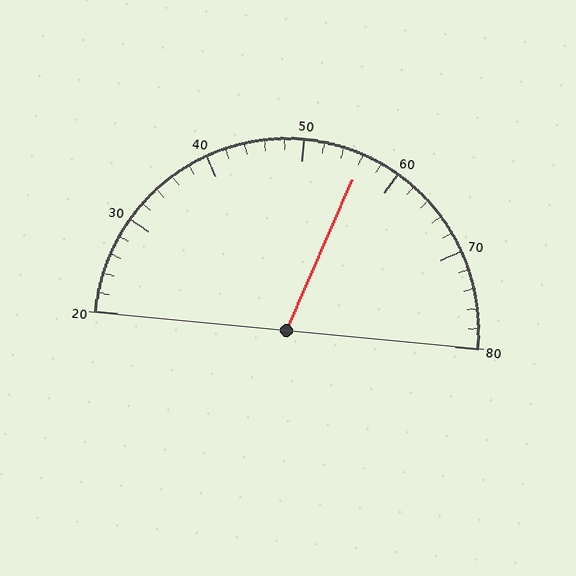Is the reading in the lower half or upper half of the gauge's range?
The reading is in the upper half of the range (20 to 80).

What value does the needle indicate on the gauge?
The needle indicates approximately 56.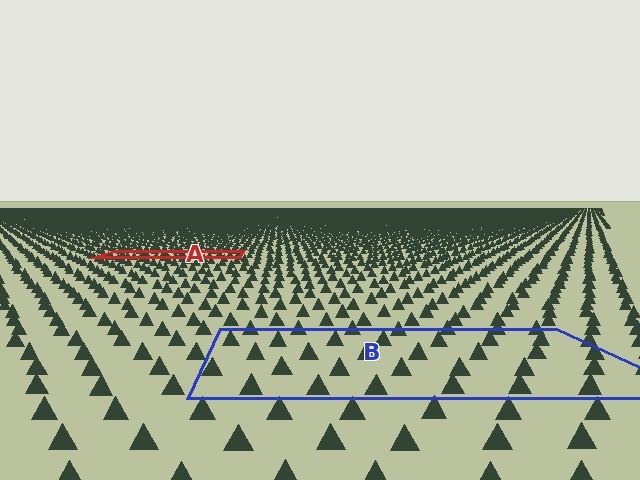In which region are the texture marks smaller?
The texture marks are smaller in region A, because it is farther away.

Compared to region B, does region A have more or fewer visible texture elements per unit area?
Region A has more texture elements per unit area — they are packed more densely because it is farther away.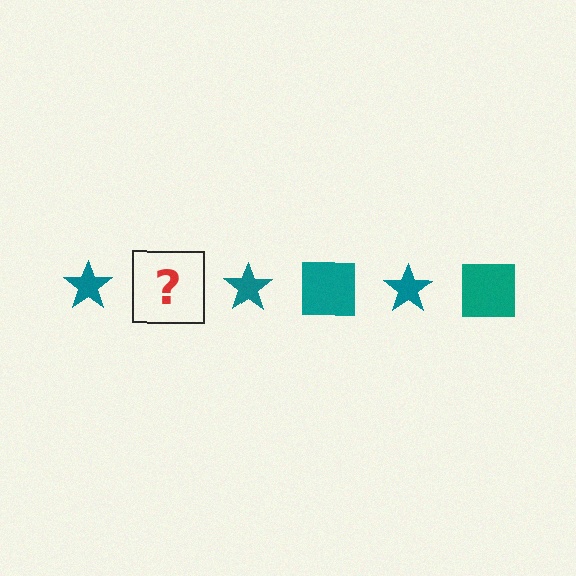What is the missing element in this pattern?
The missing element is a teal square.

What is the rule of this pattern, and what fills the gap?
The rule is that the pattern cycles through star, square shapes in teal. The gap should be filled with a teal square.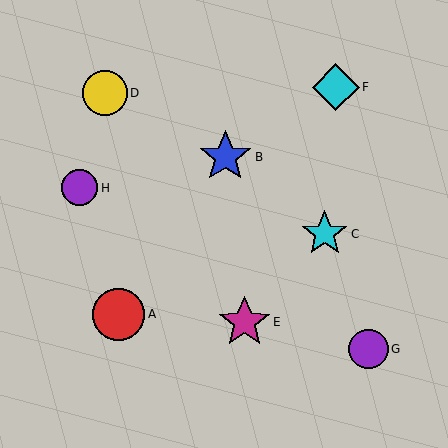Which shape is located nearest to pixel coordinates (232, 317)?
The magenta star (labeled E) at (244, 322) is nearest to that location.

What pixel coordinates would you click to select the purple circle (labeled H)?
Click at (79, 188) to select the purple circle H.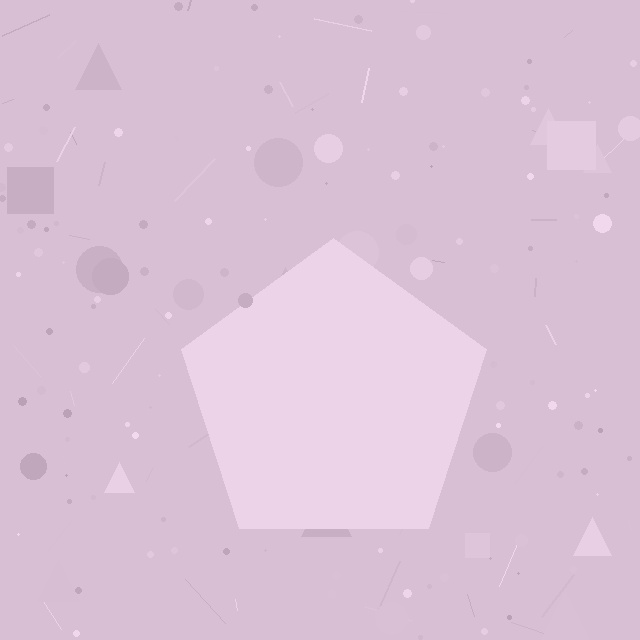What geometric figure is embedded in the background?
A pentagon is embedded in the background.